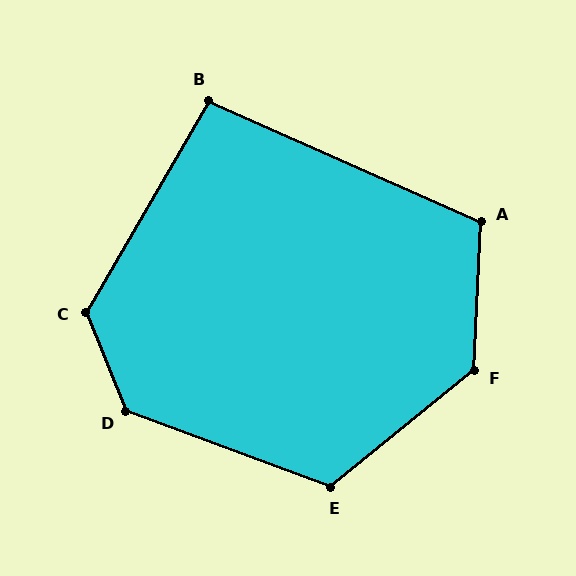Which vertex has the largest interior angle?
D, at approximately 132 degrees.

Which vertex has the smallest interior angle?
B, at approximately 96 degrees.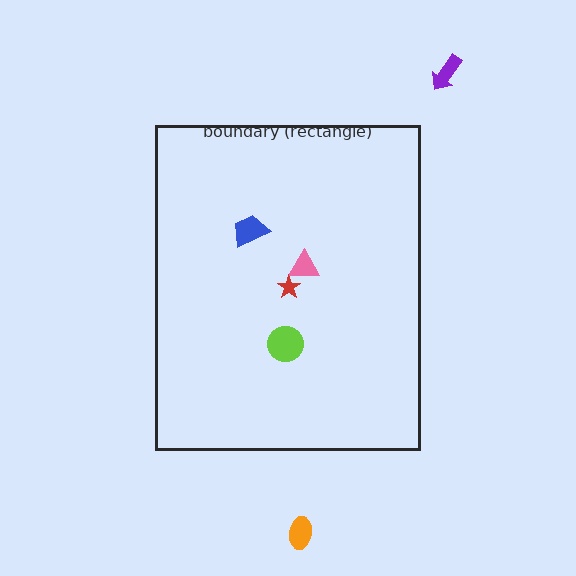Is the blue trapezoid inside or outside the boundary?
Inside.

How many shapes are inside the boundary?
4 inside, 2 outside.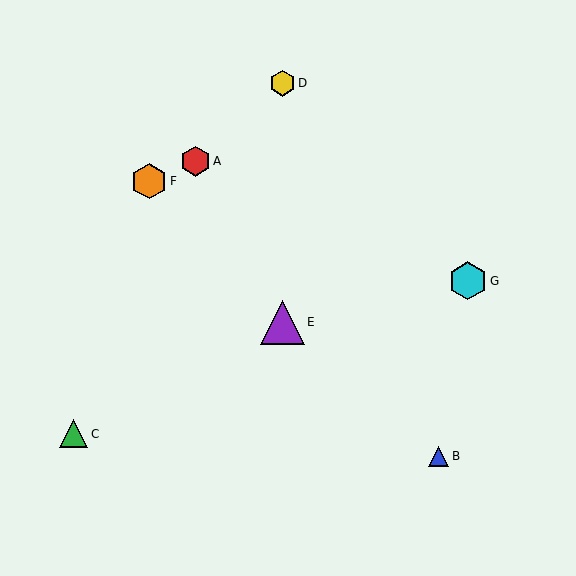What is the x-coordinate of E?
Object E is at x≈282.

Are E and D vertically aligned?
Yes, both are at x≈282.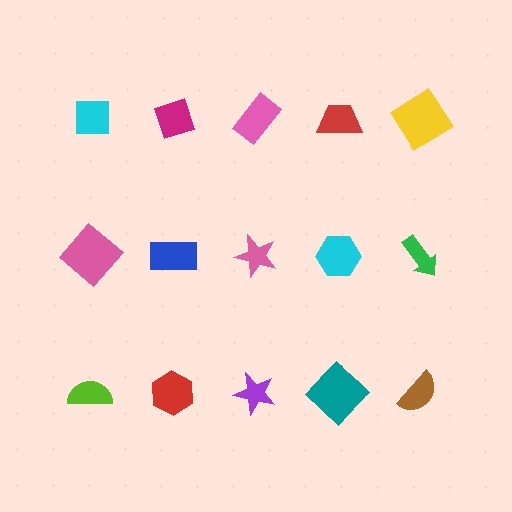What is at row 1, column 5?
A yellow diamond.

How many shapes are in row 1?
5 shapes.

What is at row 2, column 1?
A pink diamond.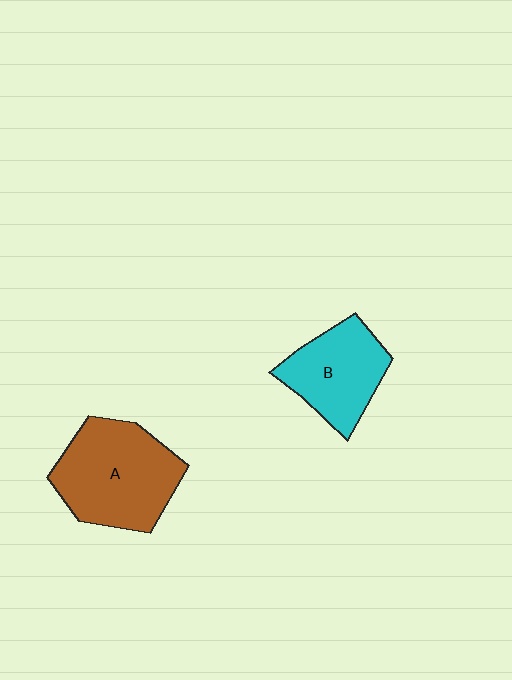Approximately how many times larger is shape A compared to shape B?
Approximately 1.4 times.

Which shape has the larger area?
Shape A (brown).